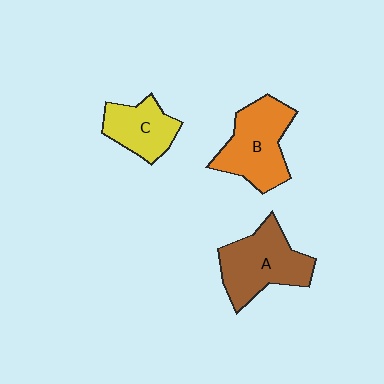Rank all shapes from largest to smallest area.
From largest to smallest: A (brown), B (orange), C (yellow).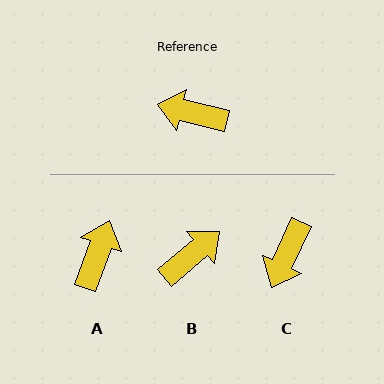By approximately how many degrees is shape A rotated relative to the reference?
Approximately 97 degrees clockwise.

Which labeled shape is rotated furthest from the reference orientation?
B, about 126 degrees away.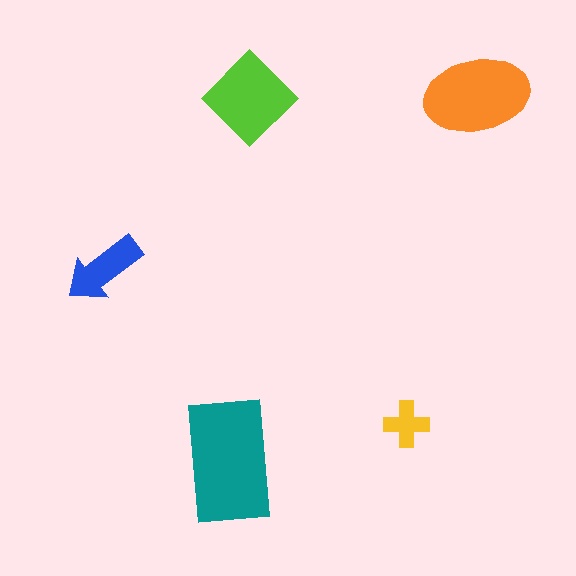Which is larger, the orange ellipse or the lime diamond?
The orange ellipse.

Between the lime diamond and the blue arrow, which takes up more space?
The lime diamond.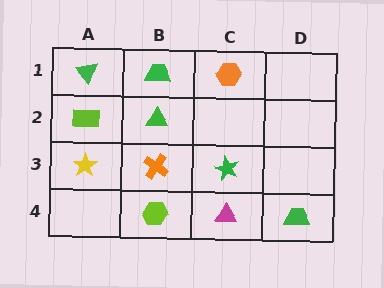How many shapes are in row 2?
2 shapes.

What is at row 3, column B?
An orange cross.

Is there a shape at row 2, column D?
No, that cell is empty.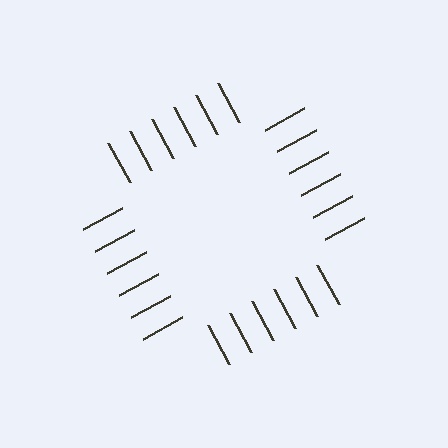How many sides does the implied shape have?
4 sides — the line-ends trace a square.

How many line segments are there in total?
24 — 6 along each of the 4 edges.